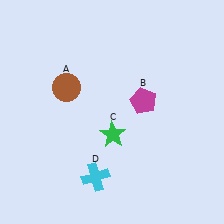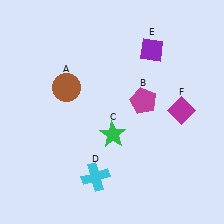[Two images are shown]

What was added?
A purple diamond (E), a magenta diamond (F) were added in Image 2.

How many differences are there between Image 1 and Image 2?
There are 2 differences between the two images.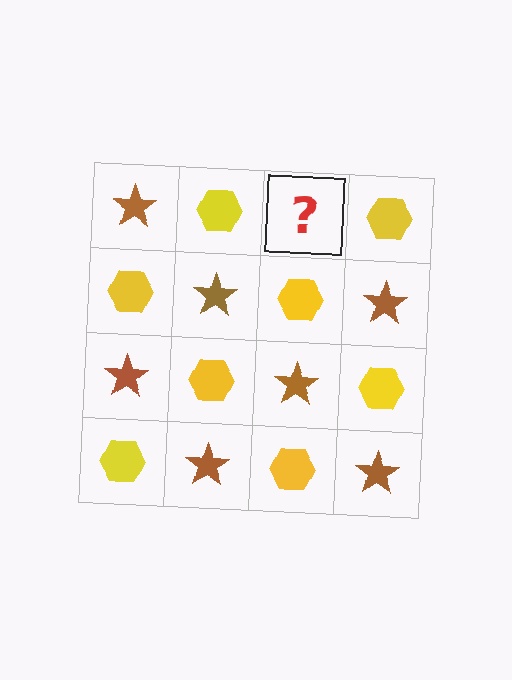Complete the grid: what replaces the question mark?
The question mark should be replaced with a brown star.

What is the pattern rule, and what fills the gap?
The rule is that it alternates brown star and yellow hexagon in a checkerboard pattern. The gap should be filled with a brown star.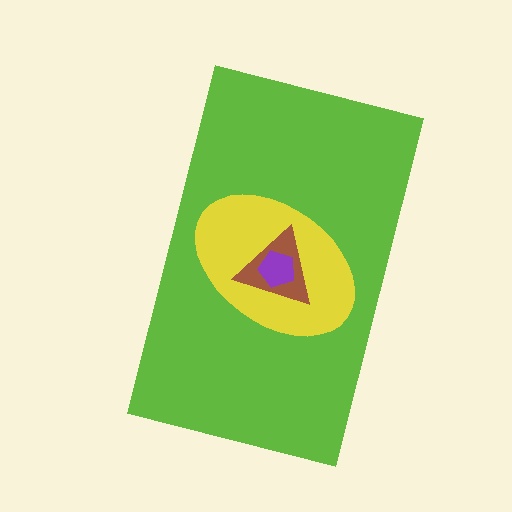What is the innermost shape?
The purple pentagon.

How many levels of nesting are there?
4.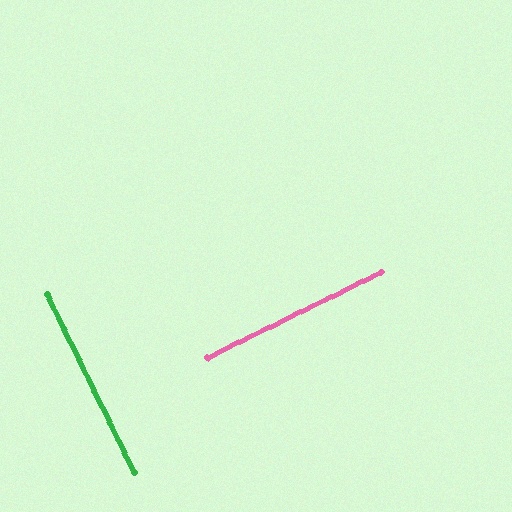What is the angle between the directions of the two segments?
Approximately 90 degrees.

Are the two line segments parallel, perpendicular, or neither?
Perpendicular — they meet at approximately 90°.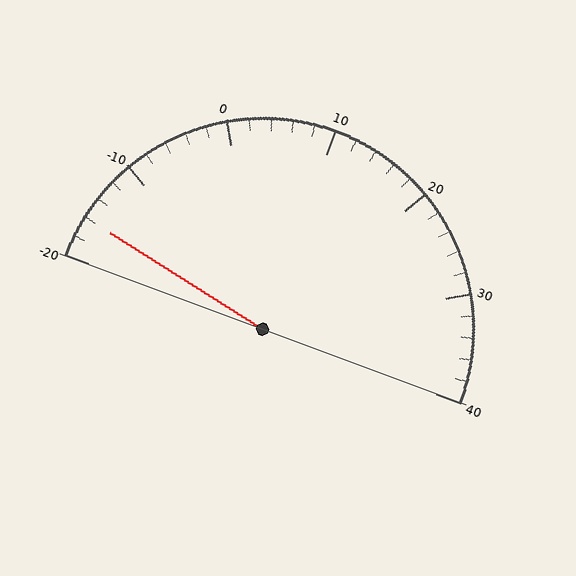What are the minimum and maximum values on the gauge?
The gauge ranges from -20 to 40.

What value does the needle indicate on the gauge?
The needle indicates approximately -16.